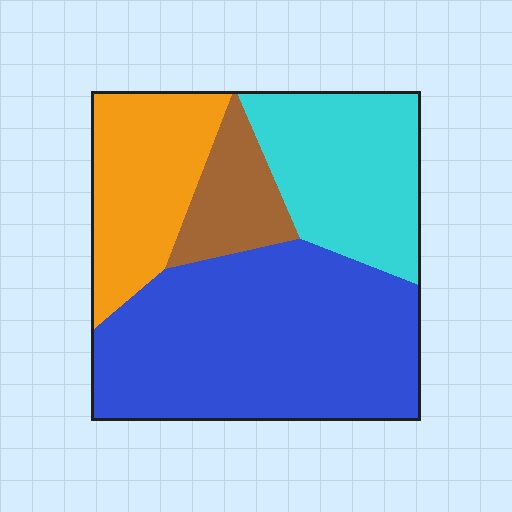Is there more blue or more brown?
Blue.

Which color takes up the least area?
Brown, at roughly 10%.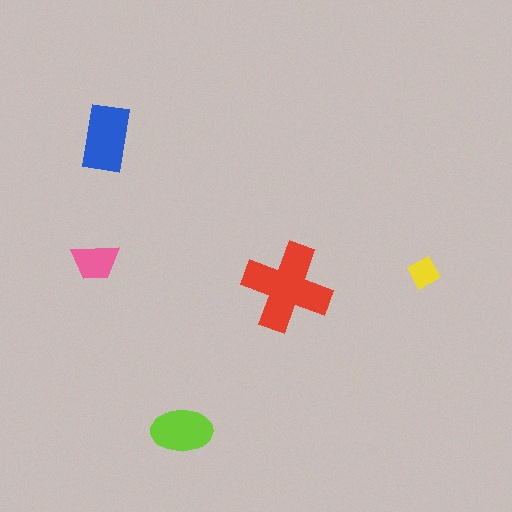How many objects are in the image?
There are 5 objects in the image.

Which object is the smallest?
The yellow diamond.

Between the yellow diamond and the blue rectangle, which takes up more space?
The blue rectangle.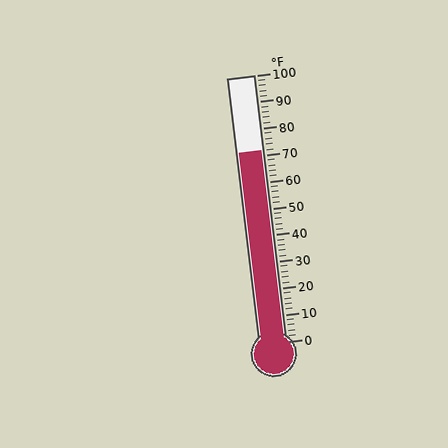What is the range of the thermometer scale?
The thermometer scale ranges from 0°F to 100°F.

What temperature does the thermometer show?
The thermometer shows approximately 72°F.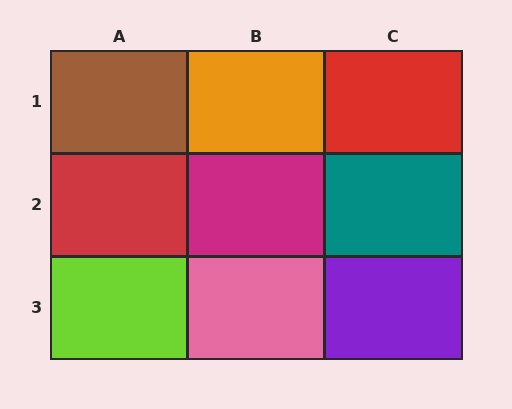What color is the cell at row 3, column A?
Lime.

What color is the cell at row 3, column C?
Purple.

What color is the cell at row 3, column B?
Pink.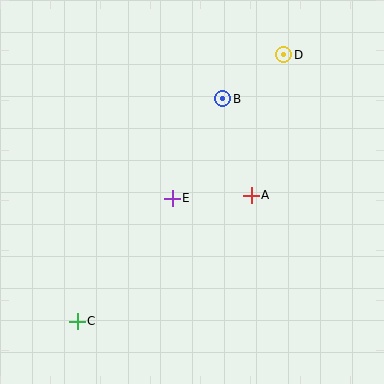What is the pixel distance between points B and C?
The distance between B and C is 266 pixels.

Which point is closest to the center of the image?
Point E at (172, 198) is closest to the center.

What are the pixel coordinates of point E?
Point E is at (172, 198).